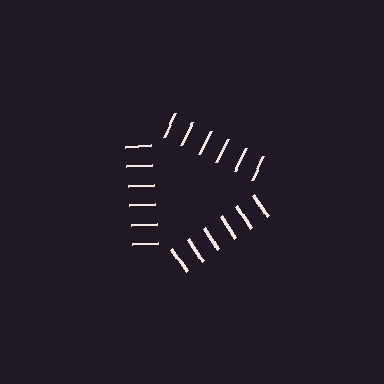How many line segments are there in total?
18 — 6 along each of the 3 edges.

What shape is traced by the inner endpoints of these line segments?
An illusory triangle — the line segments terminate on its edges but no continuous stroke is drawn.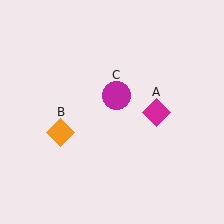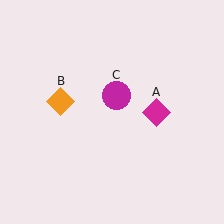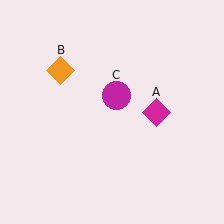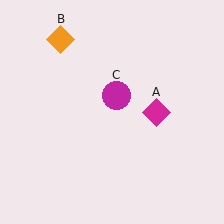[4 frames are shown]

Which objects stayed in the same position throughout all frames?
Magenta diamond (object A) and magenta circle (object C) remained stationary.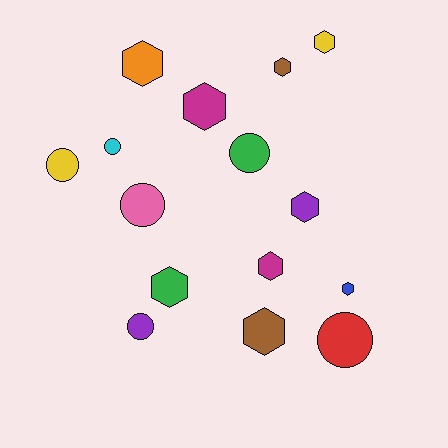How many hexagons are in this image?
There are 9 hexagons.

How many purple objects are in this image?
There are 2 purple objects.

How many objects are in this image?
There are 15 objects.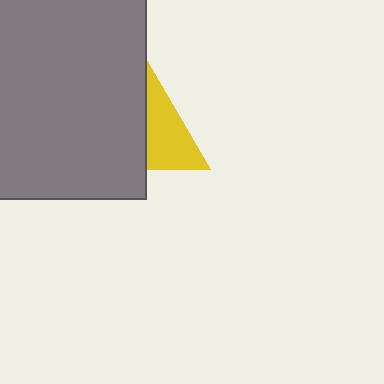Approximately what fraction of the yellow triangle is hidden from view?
Roughly 50% of the yellow triangle is hidden behind the gray rectangle.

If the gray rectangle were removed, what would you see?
You would see the complete yellow triangle.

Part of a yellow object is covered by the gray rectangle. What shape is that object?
It is a triangle.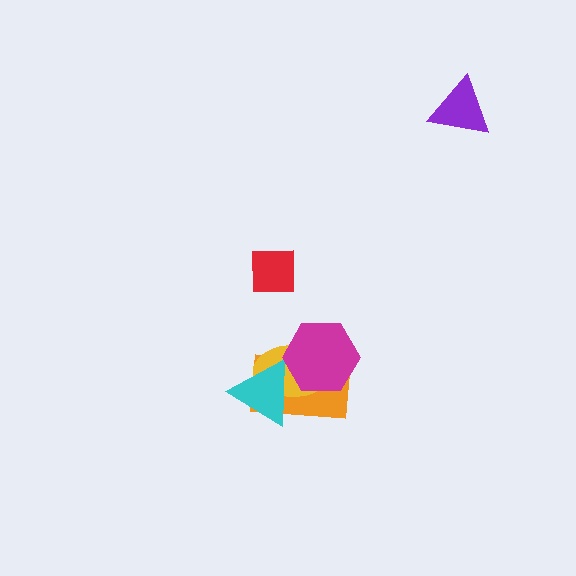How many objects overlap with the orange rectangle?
3 objects overlap with the orange rectangle.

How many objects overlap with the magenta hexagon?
3 objects overlap with the magenta hexagon.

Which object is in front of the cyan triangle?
The magenta hexagon is in front of the cyan triangle.